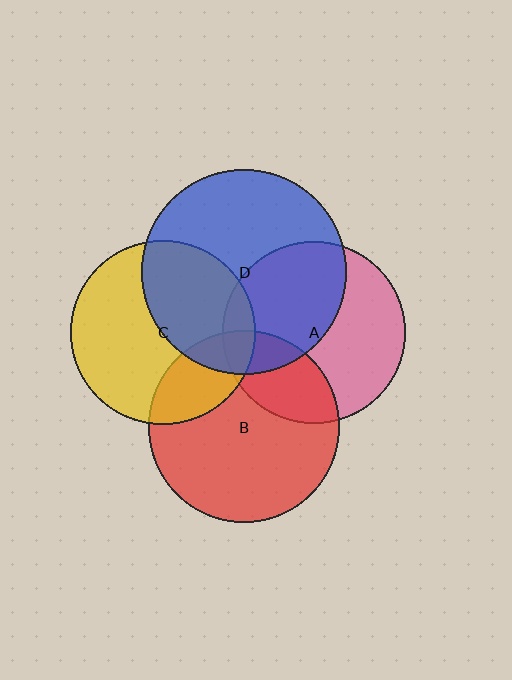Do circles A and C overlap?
Yes.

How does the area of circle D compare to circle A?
Approximately 1.3 times.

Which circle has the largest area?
Circle D (blue).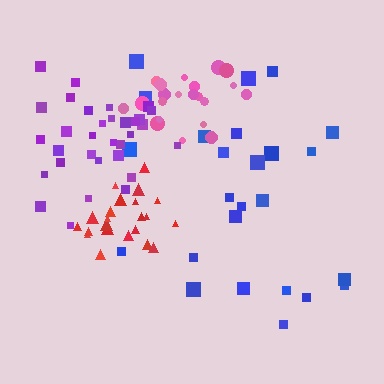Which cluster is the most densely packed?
Pink.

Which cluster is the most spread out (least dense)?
Blue.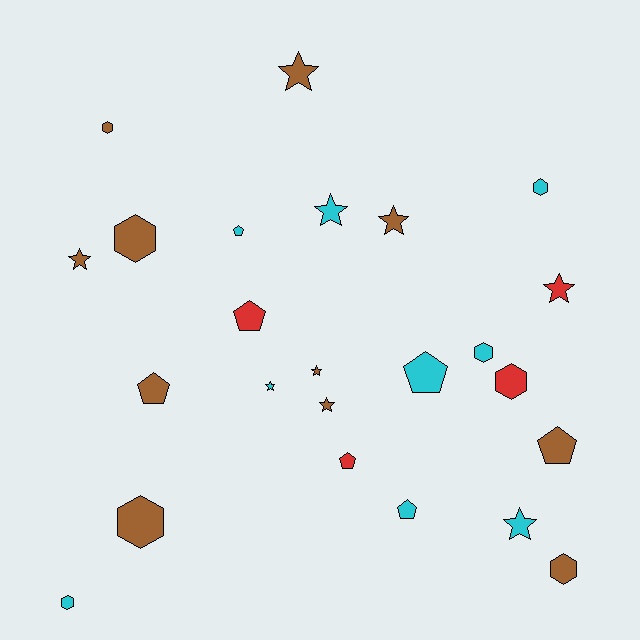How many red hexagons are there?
There is 1 red hexagon.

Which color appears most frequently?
Brown, with 11 objects.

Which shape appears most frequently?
Star, with 9 objects.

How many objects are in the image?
There are 24 objects.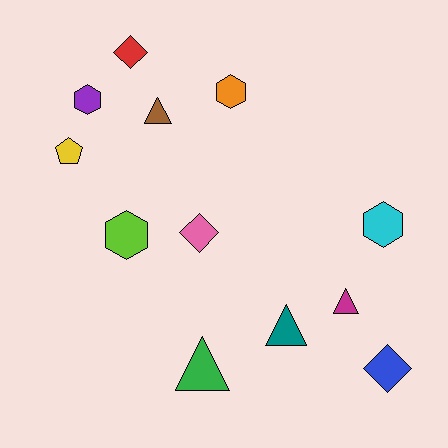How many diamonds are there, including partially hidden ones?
There are 3 diamonds.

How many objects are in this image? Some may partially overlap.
There are 12 objects.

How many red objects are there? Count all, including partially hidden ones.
There is 1 red object.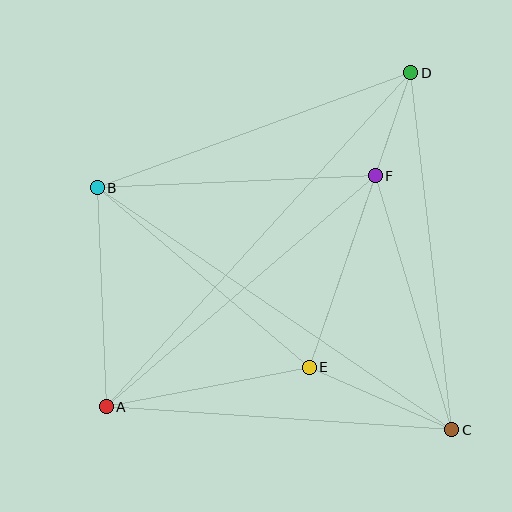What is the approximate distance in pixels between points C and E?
The distance between C and E is approximately 156 pixels.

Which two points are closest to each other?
Points D and F are closest to each other.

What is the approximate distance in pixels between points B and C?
The distance between B and C is approximately 429 pixels.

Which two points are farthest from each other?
Points A and D are farthest from each other.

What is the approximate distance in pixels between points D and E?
The distance between D and E is approximately 311 pixels.